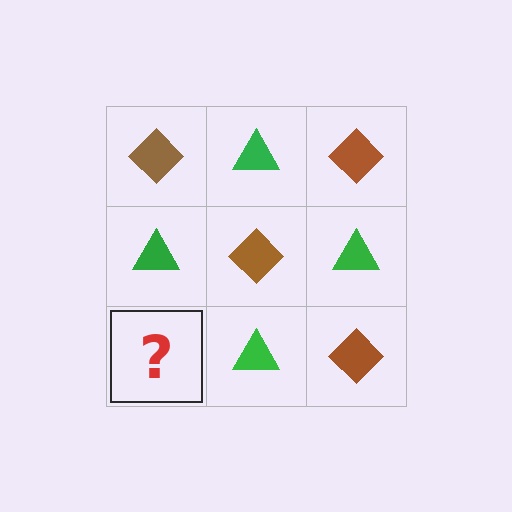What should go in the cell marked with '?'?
The missing cell should contain a brown diamond.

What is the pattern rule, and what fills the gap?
The rule is that it alternates brown diamond and green triangle in a checkerboard pattern. The gap should be filled with a brown diamond.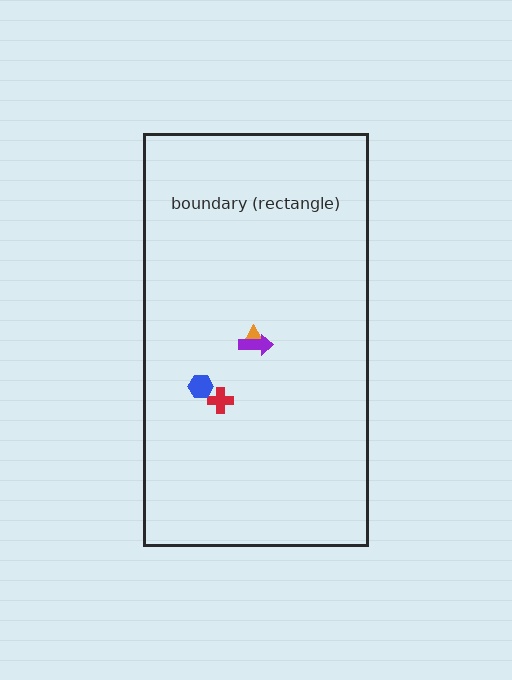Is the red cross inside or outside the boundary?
Inside.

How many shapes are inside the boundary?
4 inside, 0 outside.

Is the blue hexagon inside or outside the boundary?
Inside.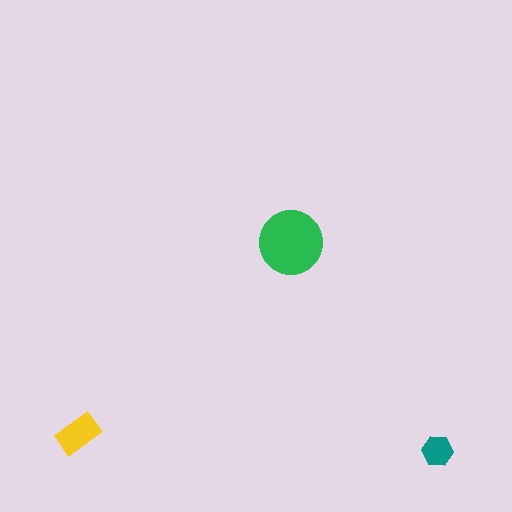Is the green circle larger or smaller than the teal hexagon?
Larger.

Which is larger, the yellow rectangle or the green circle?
The green circle.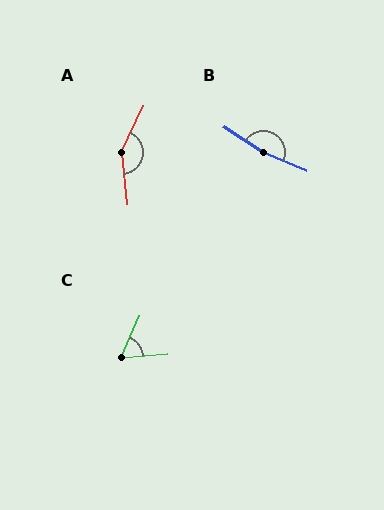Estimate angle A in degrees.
Approximately 149 degrees.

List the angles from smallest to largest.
C (61°), A (149°), B (169°).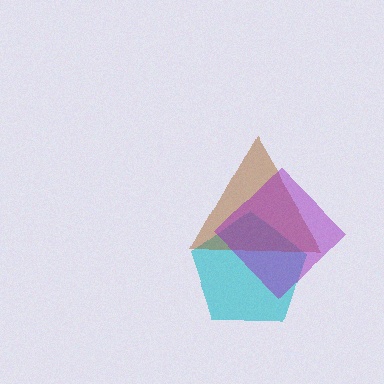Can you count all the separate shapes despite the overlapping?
Yes, there are 3 separate shapes.